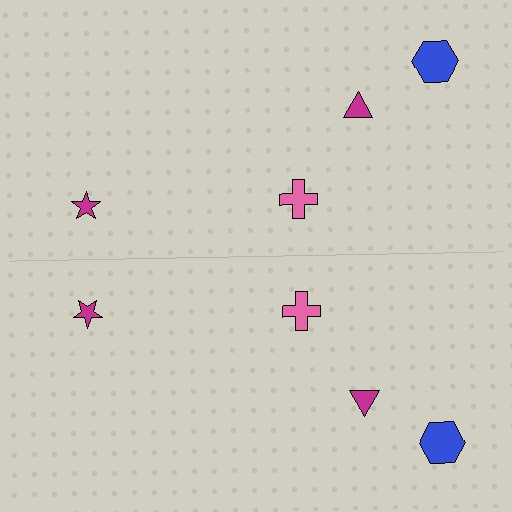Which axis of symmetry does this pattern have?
The pattern has a horizontal axis of symmetry running through the center of the image.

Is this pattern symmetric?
Yes, this pattern has bilateral (reflection) symmetry.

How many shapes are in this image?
There are 8 shapes in this image.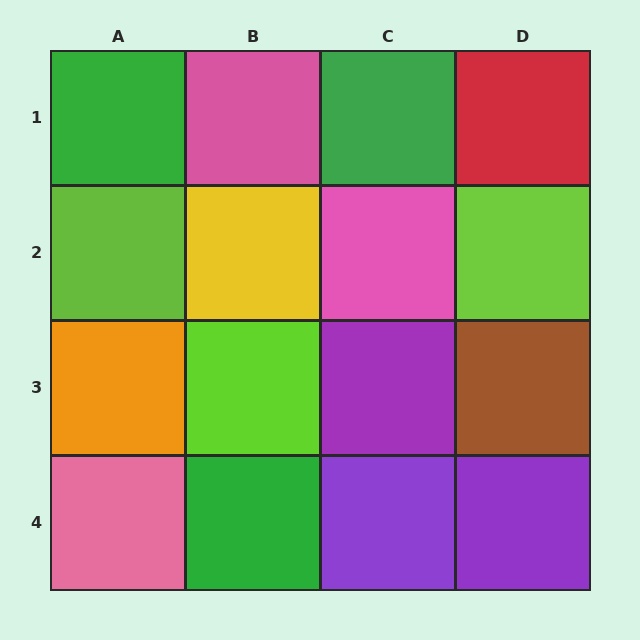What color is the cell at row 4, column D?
Purple.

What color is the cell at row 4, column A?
Pink.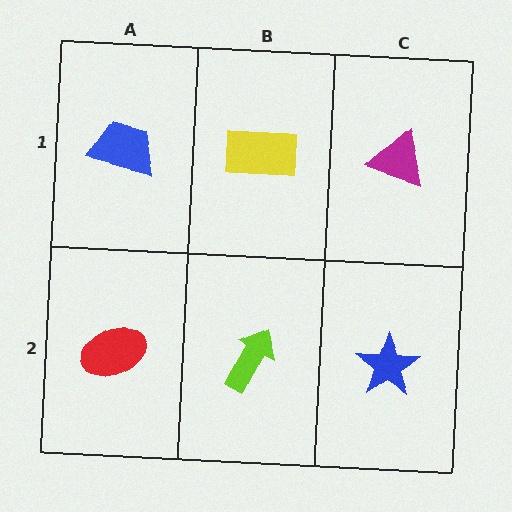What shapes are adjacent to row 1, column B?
A lime arrow (row 2, column B), a blue trapezoid (row 1, column A), a magenta triangle (row 1, column C).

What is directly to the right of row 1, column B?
A magenta triangle.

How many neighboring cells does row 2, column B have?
3.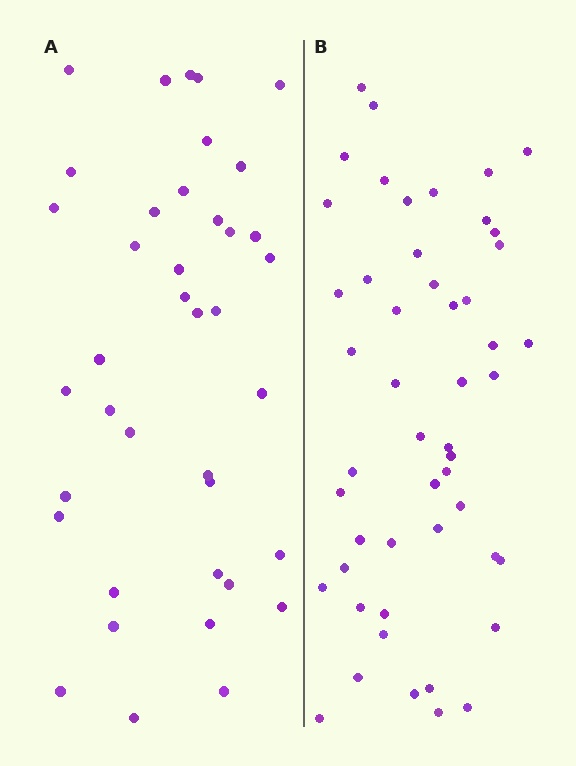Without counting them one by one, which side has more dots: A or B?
Region B (the right region) has more dots.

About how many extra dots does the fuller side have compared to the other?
Region B has roughly 12 or so more dots than region A.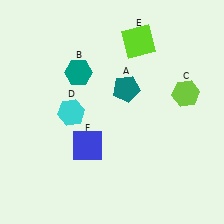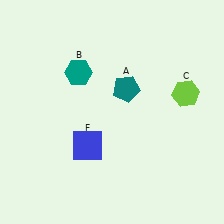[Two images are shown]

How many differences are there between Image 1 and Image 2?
There are 2 differences between the two images.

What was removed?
The lime square (E), the cyan hexagon (D) were removed in Image 2.